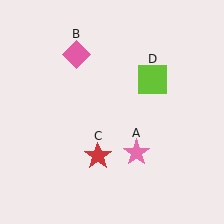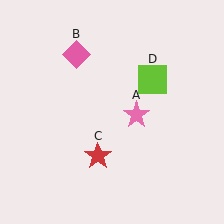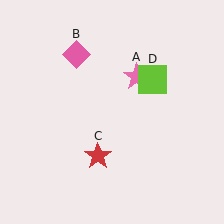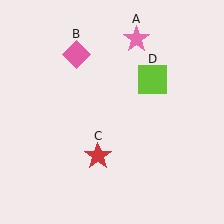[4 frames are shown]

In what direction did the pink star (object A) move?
The pink star (object A) moved up.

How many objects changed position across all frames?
1 object changed position: pink star (object A).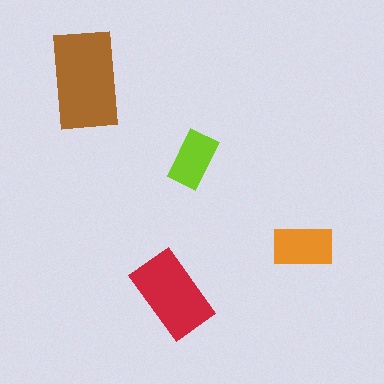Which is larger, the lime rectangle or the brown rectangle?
The brown one.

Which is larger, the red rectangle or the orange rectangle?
The red one.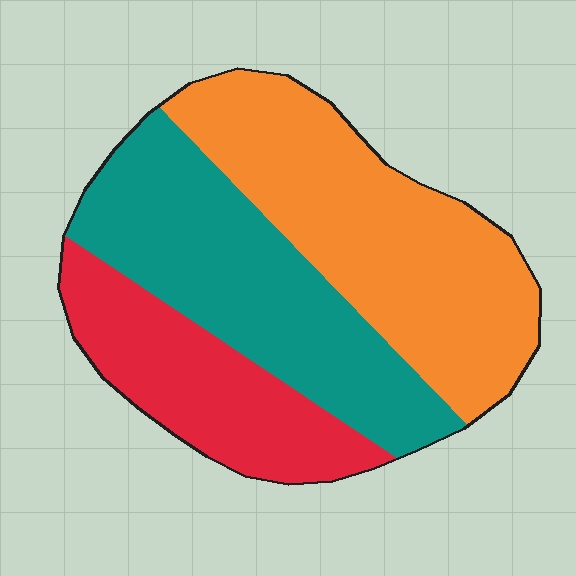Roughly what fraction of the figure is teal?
Teal covers roughly 35% of the figure.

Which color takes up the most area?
Orange, at roughly 40%.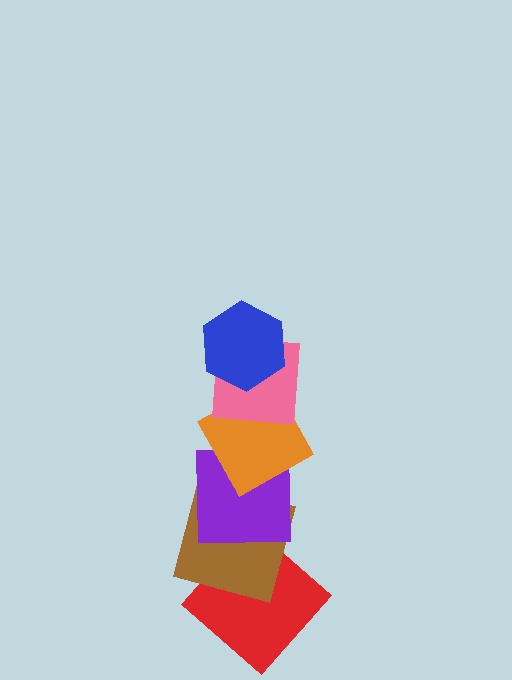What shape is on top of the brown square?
The purple square is on top of the brown square.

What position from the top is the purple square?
The purple square is 4th from the top.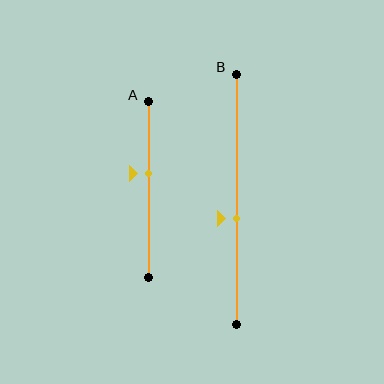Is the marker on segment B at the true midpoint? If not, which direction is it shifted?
No, the marker on segment B is shifted downward by about 8% of the segment length.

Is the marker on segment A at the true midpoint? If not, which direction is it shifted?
No, the marker on segment A is shifted upward by about 9% of the segment length.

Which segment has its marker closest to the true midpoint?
Segment B has its marker closest to the true midpoint.